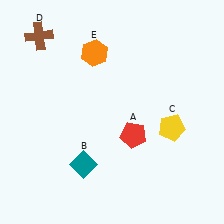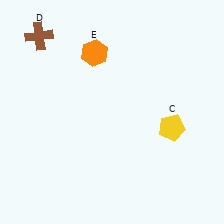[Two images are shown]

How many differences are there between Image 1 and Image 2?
There are 2 differences between the two images.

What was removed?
The red pentagon (A), the teal diamond (B) were removed in Image 2.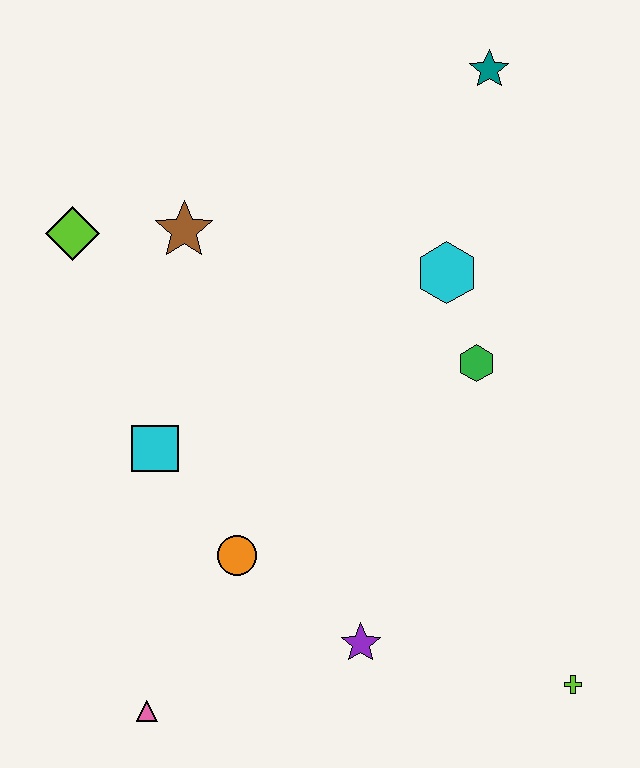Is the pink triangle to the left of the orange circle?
Yes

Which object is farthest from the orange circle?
The teal star is farthest from the orange circle.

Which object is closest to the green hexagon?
The cyan hexagon is closest to the green hexagon.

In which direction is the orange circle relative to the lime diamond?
The orange circle is below the lime diamond.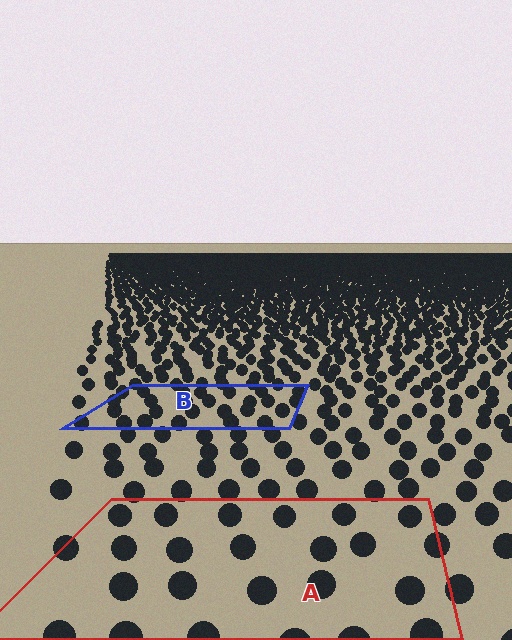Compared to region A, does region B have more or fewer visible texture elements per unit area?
Region B has more texture elements per unit area — they are packed more densely because it is farther away.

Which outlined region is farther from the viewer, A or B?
Region B is farther from the viewer — the texture elements inside it appear smaller and more densely packed.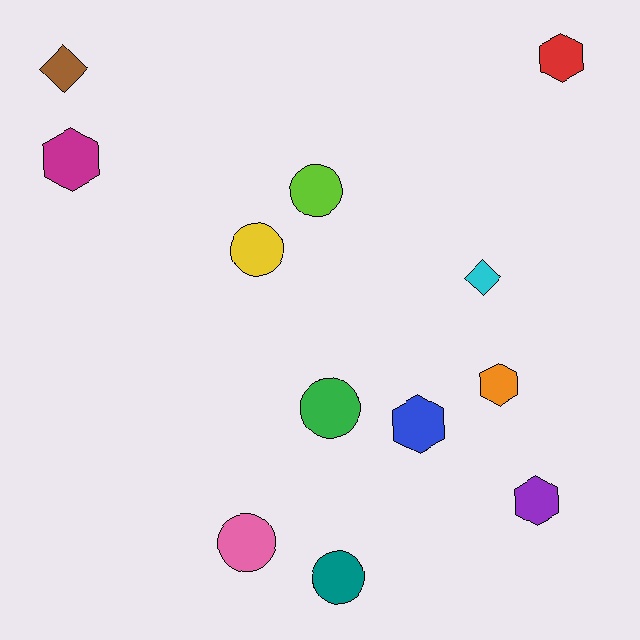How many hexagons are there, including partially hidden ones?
There are 5 hexagons.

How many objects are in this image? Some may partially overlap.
There are 12 objects.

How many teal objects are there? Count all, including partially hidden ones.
There is 1 teal object.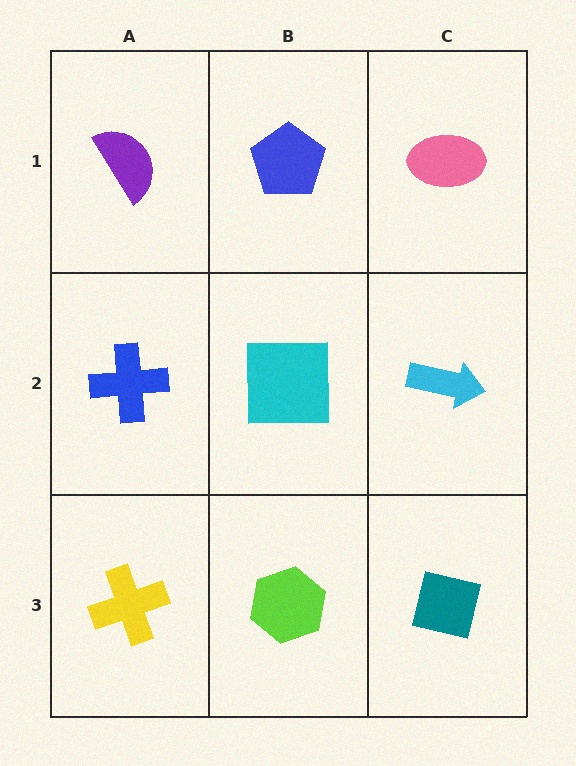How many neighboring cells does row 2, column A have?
3.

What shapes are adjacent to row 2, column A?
A purple semicircle (row 1, column A), a yellow cross (row 3, column A), a cyan square (row 2, column B).